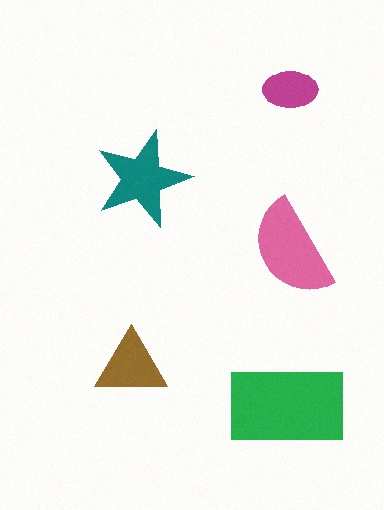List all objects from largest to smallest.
The green rectangle, the pink semicircle, the teal star, the brown triangle, the magenta ellipse.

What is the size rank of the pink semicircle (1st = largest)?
2nd.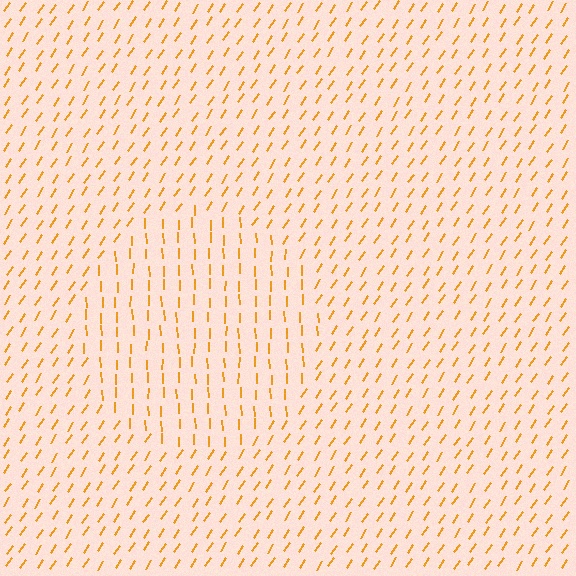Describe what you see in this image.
The image is filled with small orange line segments. A circle region in the image has lines oriented differently from the surrounding lines, creating a visible texture boundary.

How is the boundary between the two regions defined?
The boundary is defined purely by a change in line orientation (approximately 35 degrees difference). All lines are the same color and thickness.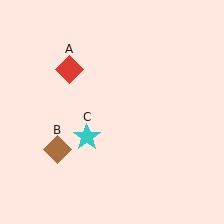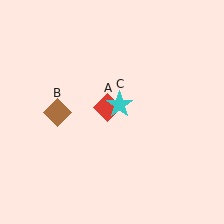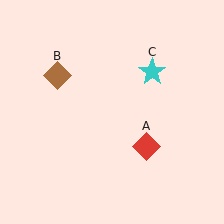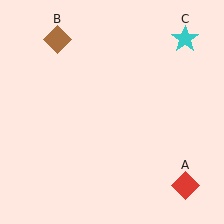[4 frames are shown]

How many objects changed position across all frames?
3 objects changed position: red diamond (object A), brown diamond (object B), cyan star (object C).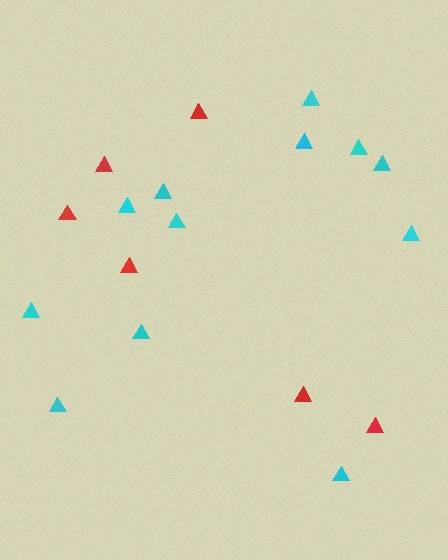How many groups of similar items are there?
There are 2 groups: one group of red triangles (6) and one group of cyan triangles (12).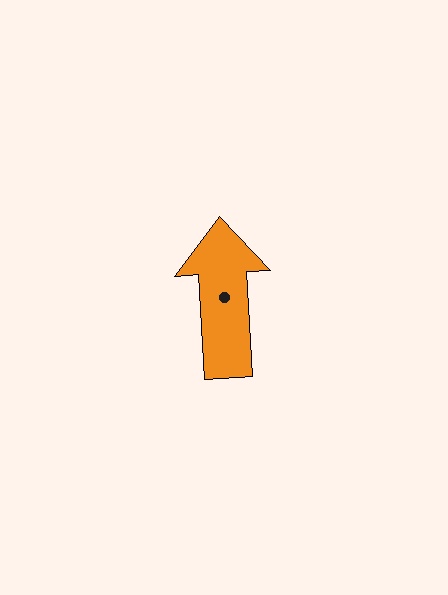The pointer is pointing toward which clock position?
Roughly 12 o'clock.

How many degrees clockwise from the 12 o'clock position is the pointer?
Approximately 357 degrees.